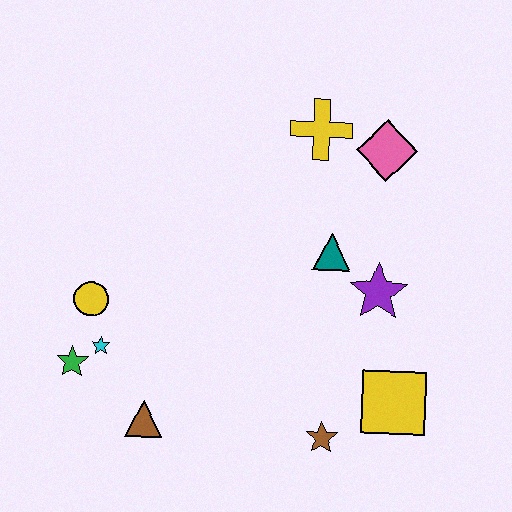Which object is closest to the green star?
The cyan star is closest to the green star.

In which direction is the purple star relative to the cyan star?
The purple star is to the right of the cyan star.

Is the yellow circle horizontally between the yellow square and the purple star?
No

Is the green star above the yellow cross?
No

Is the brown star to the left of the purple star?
Yes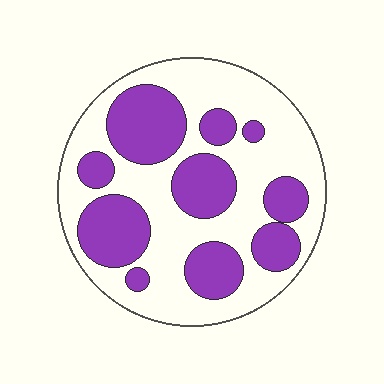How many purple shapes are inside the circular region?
10.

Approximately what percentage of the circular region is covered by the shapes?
Approximately 40%.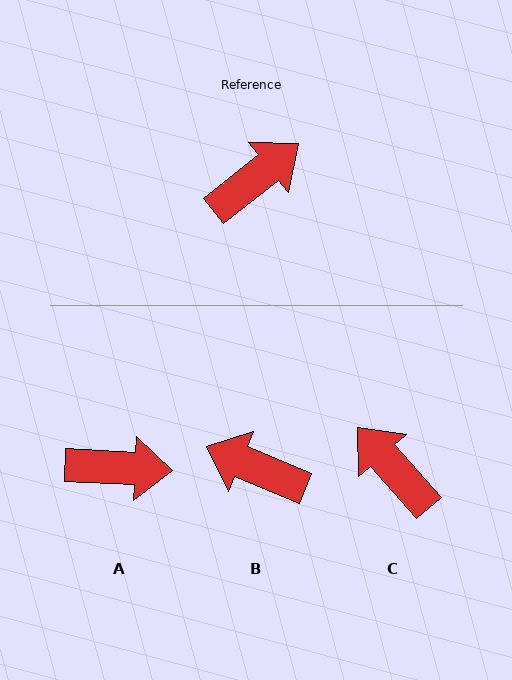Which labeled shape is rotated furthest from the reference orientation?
B, about 118 degrees away.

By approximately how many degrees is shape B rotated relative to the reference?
Approximately 118 degrees counter-clockwise.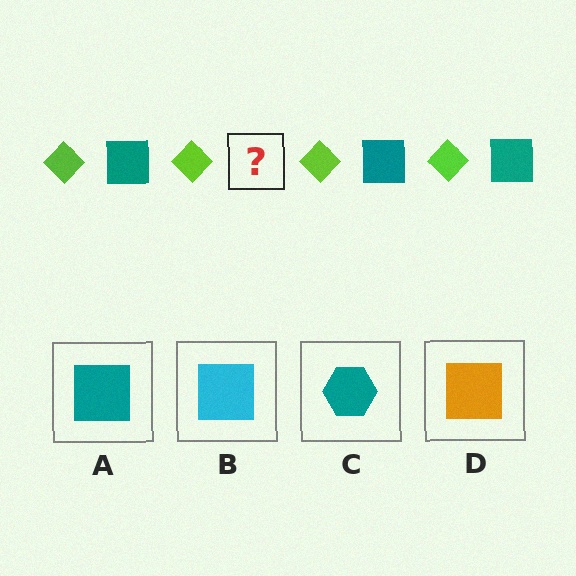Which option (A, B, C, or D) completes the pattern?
A.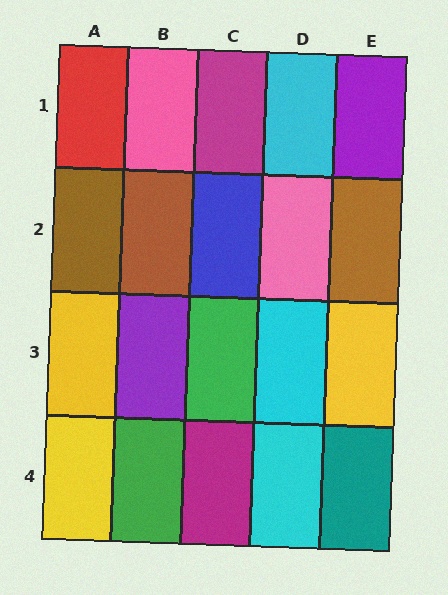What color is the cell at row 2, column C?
Blue.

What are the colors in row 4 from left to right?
Yellow, green, magenta, cyan, teal.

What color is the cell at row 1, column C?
Magenta.